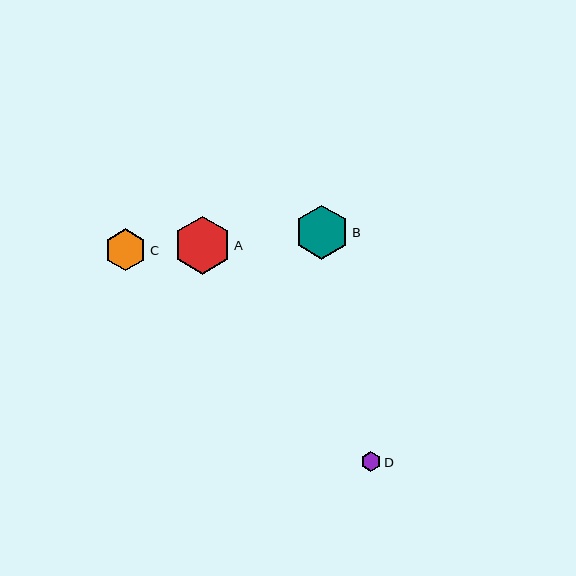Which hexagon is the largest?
Hexagon A is the largest with a size of approximately 58 pixels.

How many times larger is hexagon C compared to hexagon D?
Hexagon C is approximately 2.1 times the size of hexagon D.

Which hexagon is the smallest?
Hexagon D is the smallest with a size of approximately 20 pixels.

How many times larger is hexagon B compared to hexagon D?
Hexagon B is approximately 2.7 times the size of hexagon D.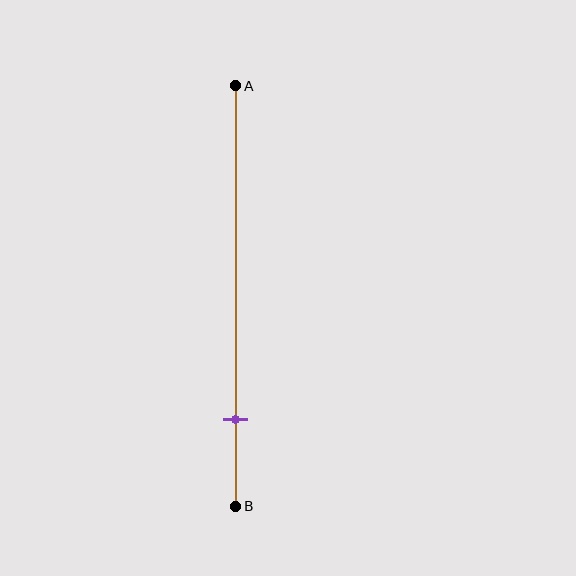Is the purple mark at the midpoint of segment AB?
No, the mark is at about 80% from A, not at the 50% midpoint.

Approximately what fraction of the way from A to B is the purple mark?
The purple mark is approximately 80% of the way from A to B.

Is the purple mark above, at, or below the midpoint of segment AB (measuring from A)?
The purple mark is below the midpoint of segment AB.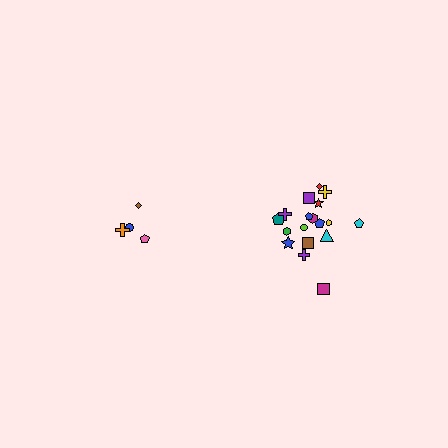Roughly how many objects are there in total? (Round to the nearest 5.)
Roughly 20 objects in total.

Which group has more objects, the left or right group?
The right group.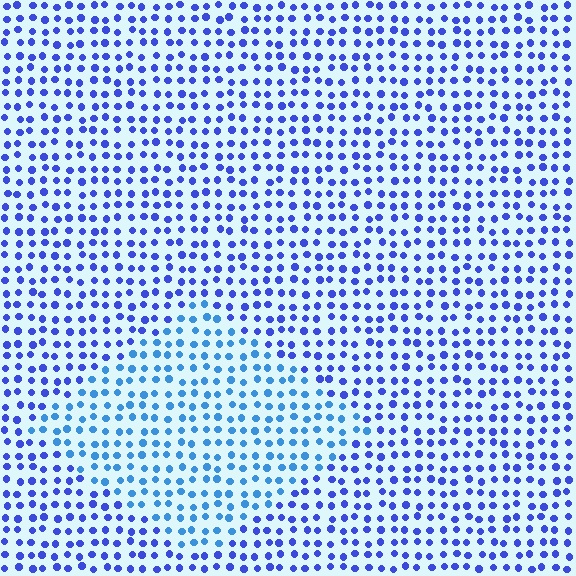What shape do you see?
I see a diamond.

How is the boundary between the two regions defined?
The boundary is defined purely by a slight shift in hue (about 27 degrees). Spacing, size, and orientation are identical on both sides.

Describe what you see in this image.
The image is filled with small blue elements in a uniform arrangement. A diamond-shaped region is visible where the elements are tinted to a slightly different hue, forming a subtle color boundary.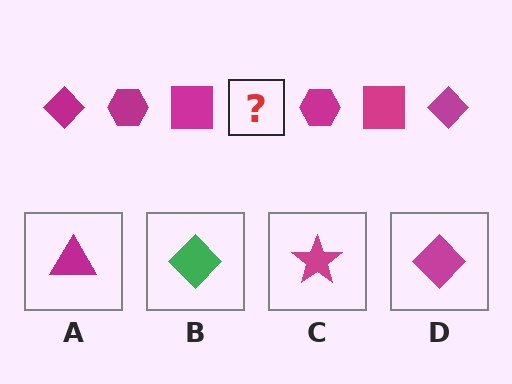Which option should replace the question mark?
Option D.